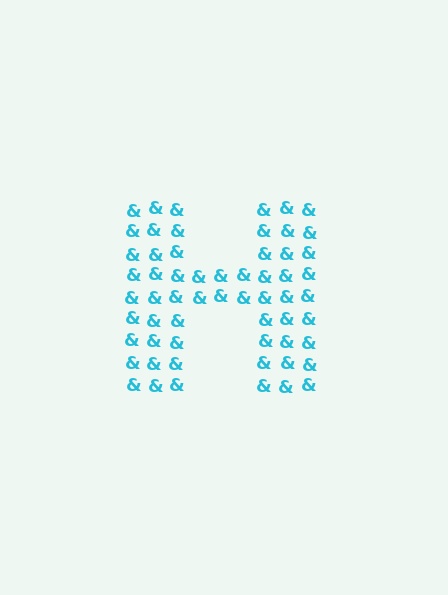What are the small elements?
The small elements are ampersands.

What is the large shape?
The large shape is the letter H.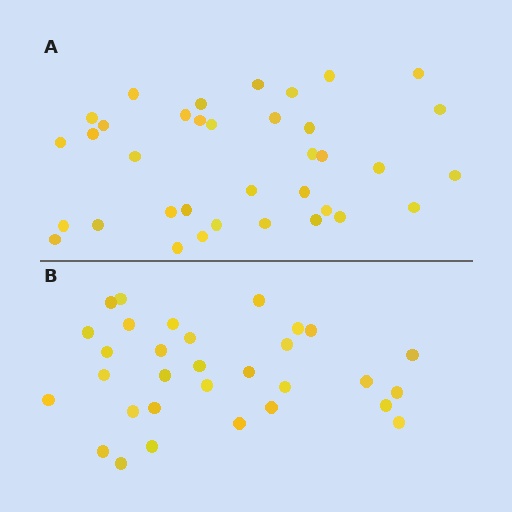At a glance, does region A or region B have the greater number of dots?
Region A (the top region) has more dots.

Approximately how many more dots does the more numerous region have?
Region A has about 5 more dots than region B.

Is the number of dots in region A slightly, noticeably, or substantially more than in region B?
Region A has only slightly more — the two regions are fairly close. The ratio is roughly 1.2 to 1.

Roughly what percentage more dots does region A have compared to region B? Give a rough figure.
About 15% more.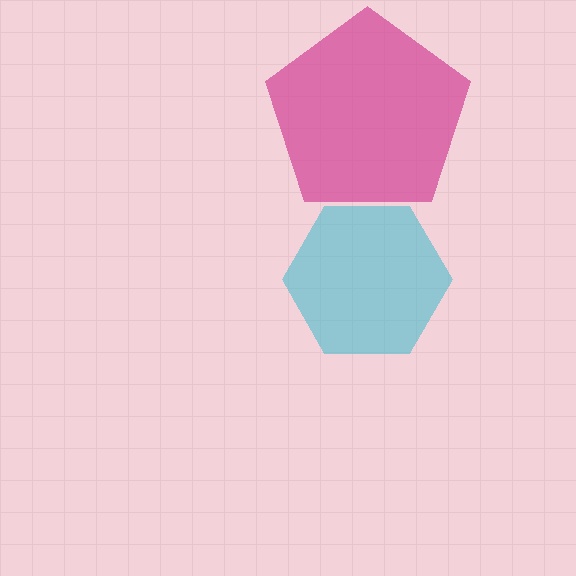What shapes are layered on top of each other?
The layered shapes are: a cyan hexagon, a magenta pentagon.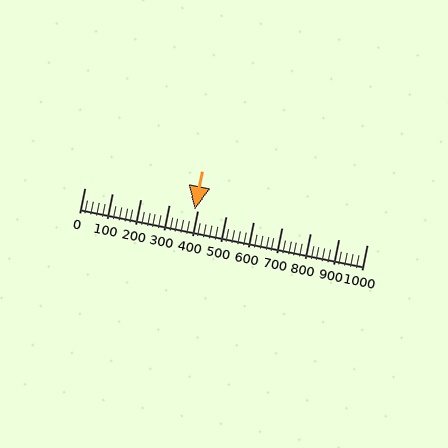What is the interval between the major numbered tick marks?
The major tick marks are spaced 100 units apart.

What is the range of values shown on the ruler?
The ruler shows values from 0 to 1000.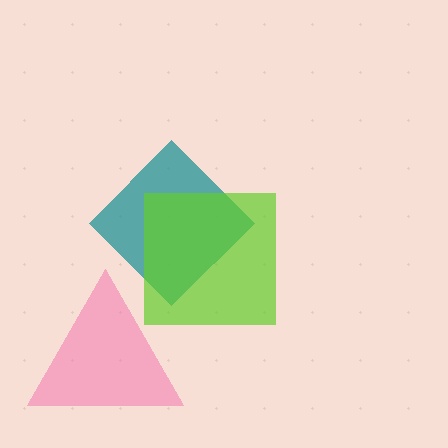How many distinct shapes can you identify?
There are 3 distinct shapes: a pink triangle, a teal diamond, a lime square.